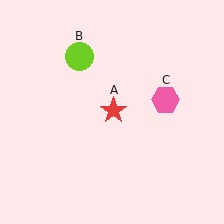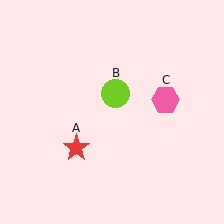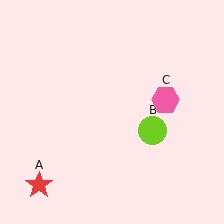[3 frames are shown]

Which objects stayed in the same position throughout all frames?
Pink hexagon (object C) remained stationary.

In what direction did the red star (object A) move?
The red star (object A) moved down and to the left.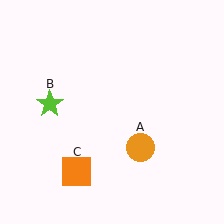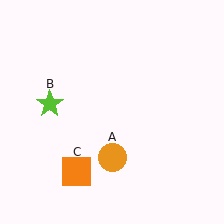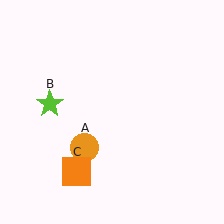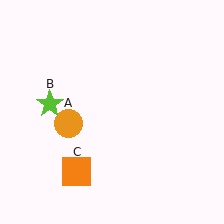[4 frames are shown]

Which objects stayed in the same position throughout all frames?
Lime star (object B) and orange square (object C) remained stationary.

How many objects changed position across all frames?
1 object changed position: orange circle (object A).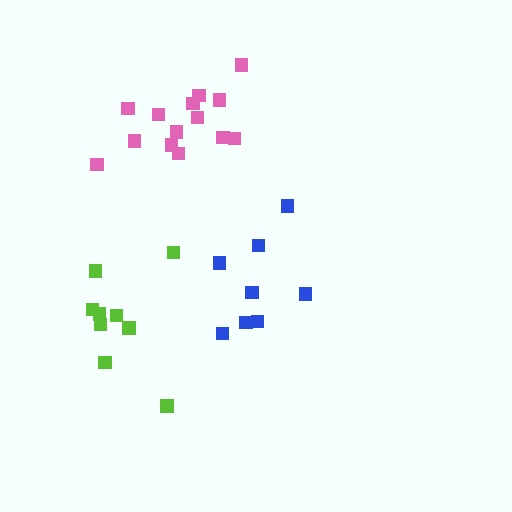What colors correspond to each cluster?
The clusters are colored: blue, pink, lime.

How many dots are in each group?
Group 1: 8 dots, Group 2: 14 dots, Group 3: 9 dots (31 total).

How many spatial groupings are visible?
There are 3 spatial groupings.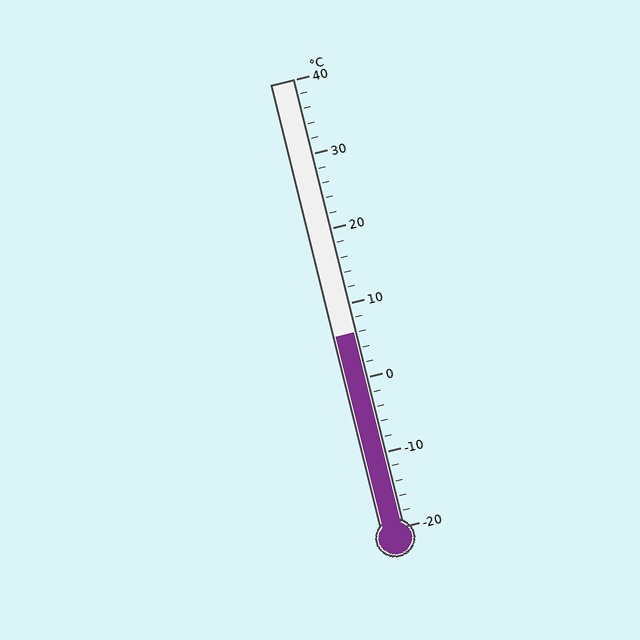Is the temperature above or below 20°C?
The temperature is below 20°C.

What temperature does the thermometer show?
The thermometer shows approximately 6°C.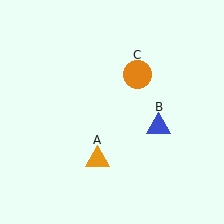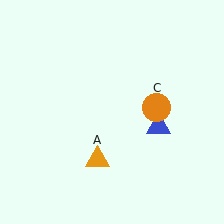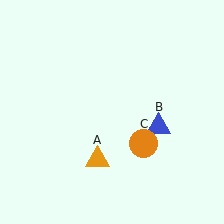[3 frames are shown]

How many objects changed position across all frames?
1 object changed position: orange circle (object C).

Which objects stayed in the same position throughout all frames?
Orange triangle (object A) and blue triangle (object B) remained stationary.